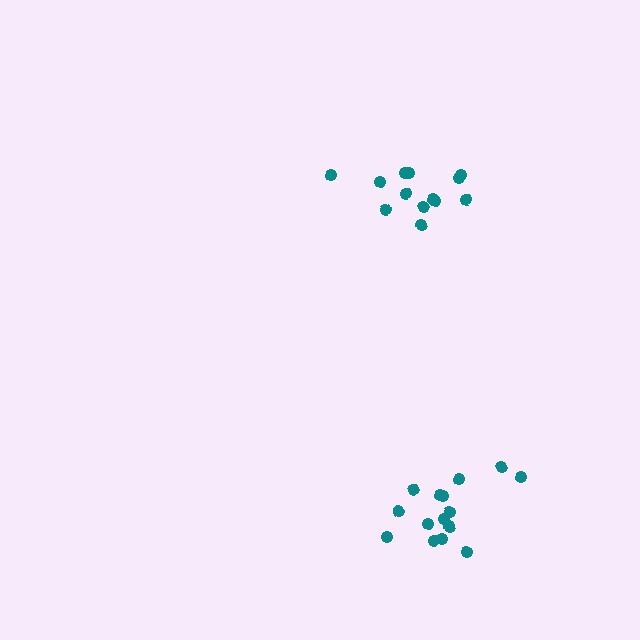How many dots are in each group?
Group 1: 13 dots, Group 2: 15 dots (28 total).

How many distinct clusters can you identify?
There are 2 distinct clusters.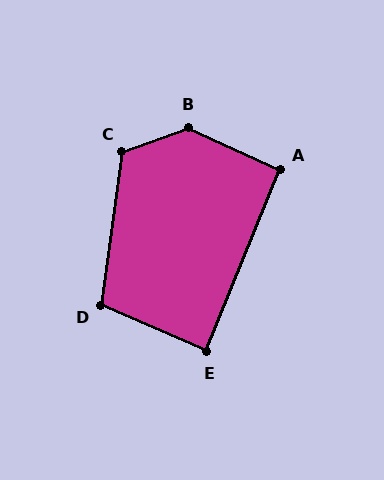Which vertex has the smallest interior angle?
E, at approximately 88 degrees.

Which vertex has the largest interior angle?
B, at approximately 135 degrees.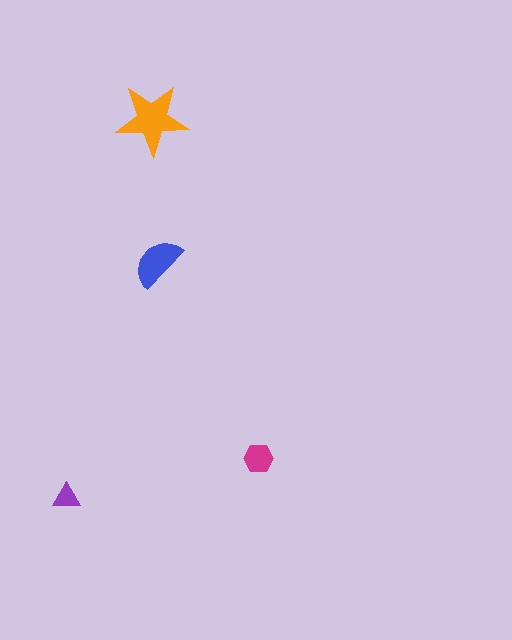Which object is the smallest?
The purple triangle.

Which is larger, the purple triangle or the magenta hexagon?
The magenta hexagon.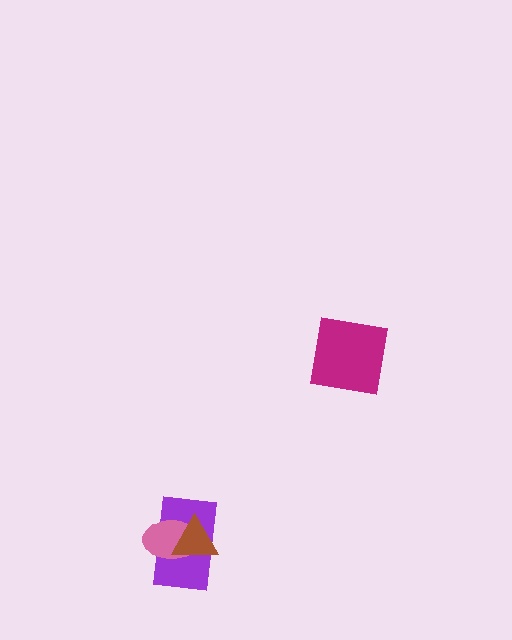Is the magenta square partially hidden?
No, no other shape covers it.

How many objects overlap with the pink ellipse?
2 objects overlap with the pink ellipse.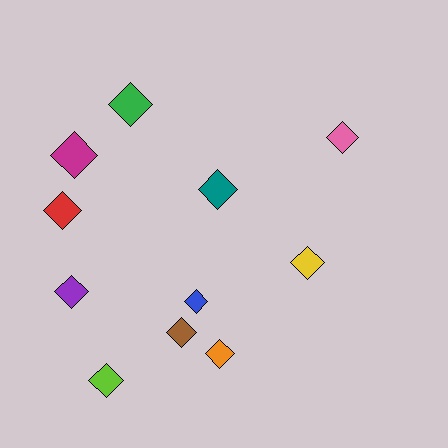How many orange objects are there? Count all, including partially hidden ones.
There is 1 orange object.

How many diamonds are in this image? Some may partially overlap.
There are 11 diamonds.